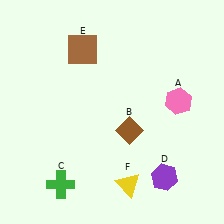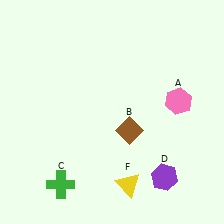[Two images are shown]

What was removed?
The brown square (E) was removed in Image 2.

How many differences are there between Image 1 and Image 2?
There is 1 difference between the two images.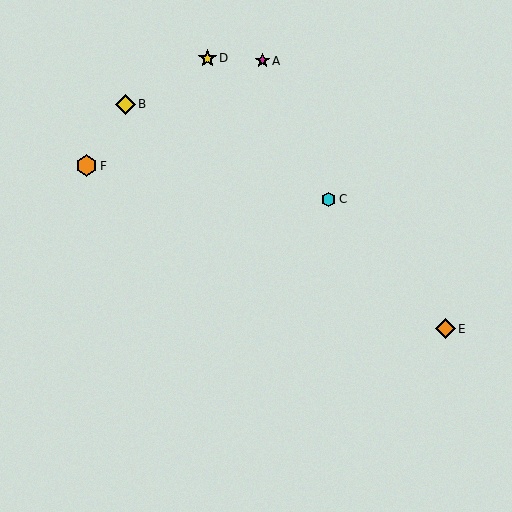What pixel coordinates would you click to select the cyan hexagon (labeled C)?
Click at (329, 199) to select the cyan hexagon C.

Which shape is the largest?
The orange hexagon (labeled F) is the largest.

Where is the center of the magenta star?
The center of the magenta star is at (262, 61).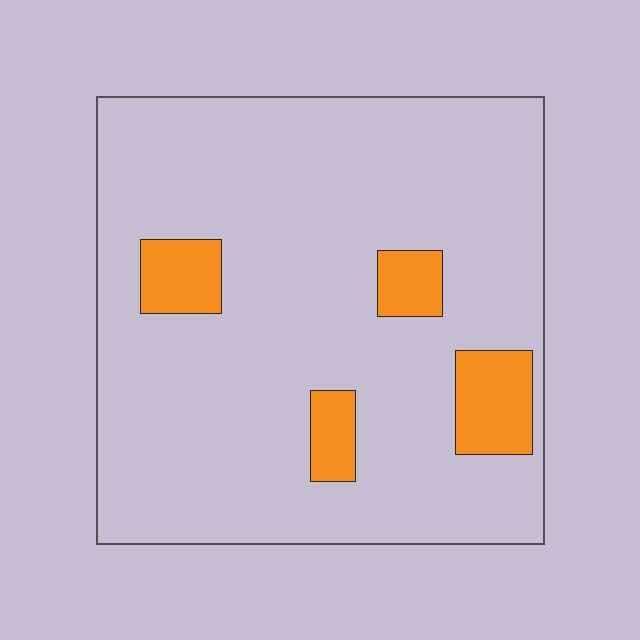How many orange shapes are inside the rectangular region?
4.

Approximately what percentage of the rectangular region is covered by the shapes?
Approximately 10%.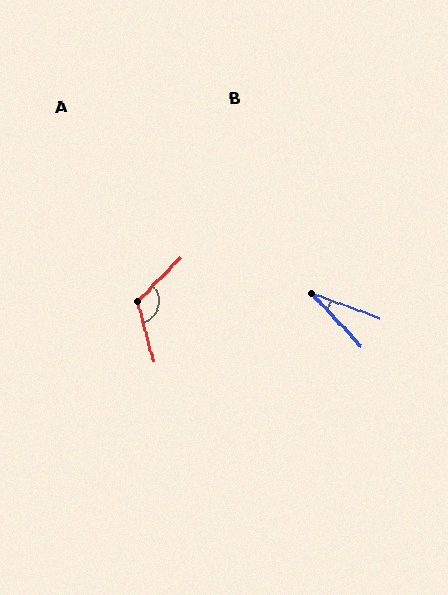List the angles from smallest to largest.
B (27°), A (120°).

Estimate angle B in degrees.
Approximately 27 degrees.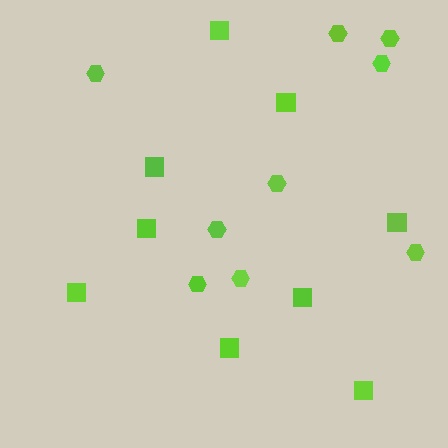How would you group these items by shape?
There are 2 groups: one group of hexagons (9) and one group of squares (9).